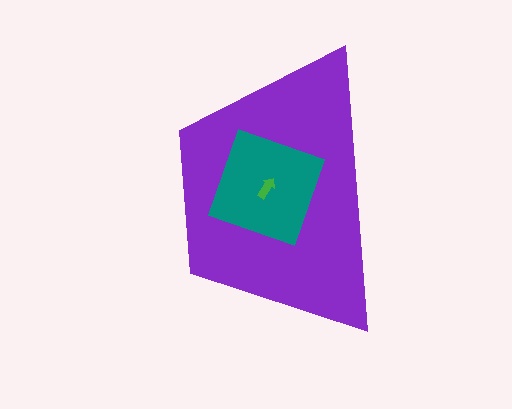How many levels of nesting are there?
3.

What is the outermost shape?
The purple trapezoid.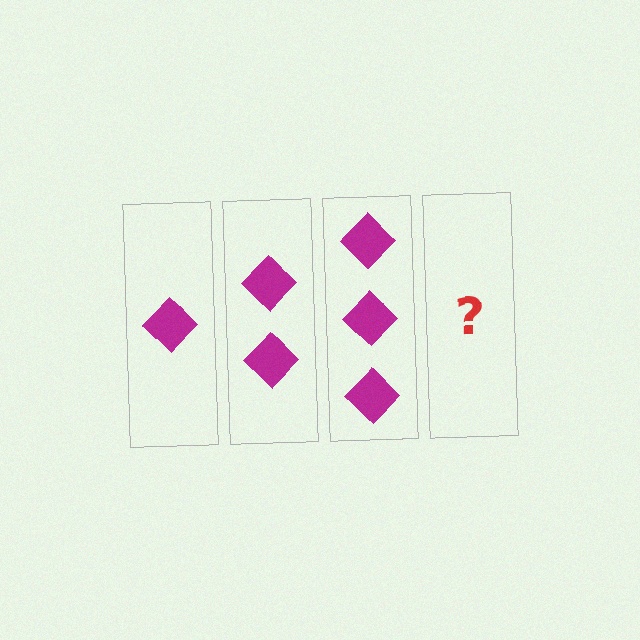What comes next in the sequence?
The next element should be 4 diamonds.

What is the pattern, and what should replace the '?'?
The pattern is that each step adds one more diamond. The '?' should be 4 diamonds.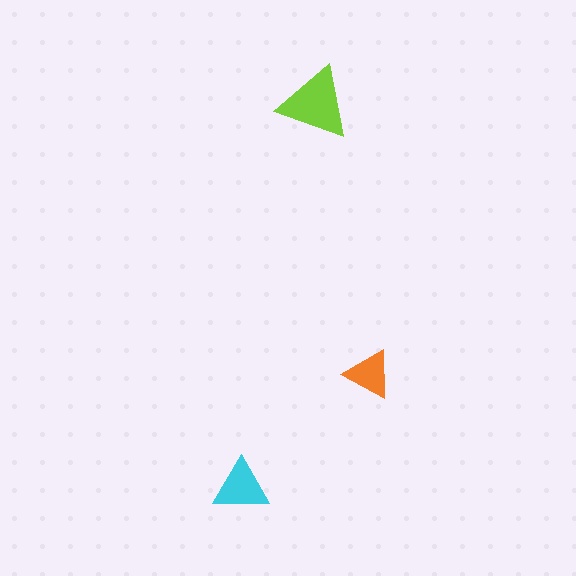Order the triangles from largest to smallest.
the lime one, the cyan one, the orange one.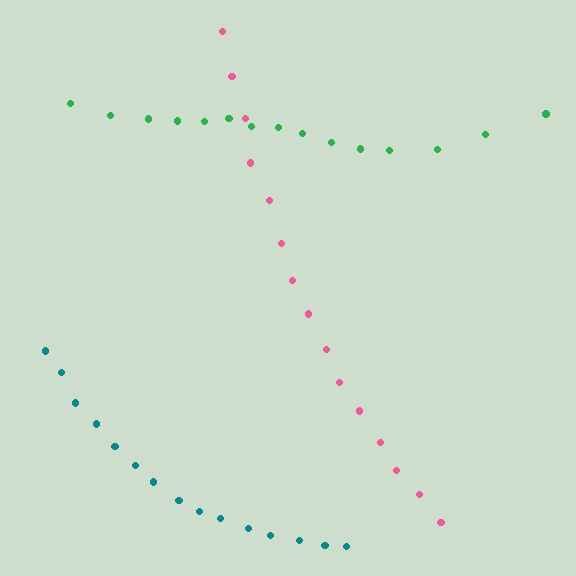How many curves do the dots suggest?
There are 3 distinct paths.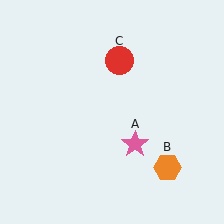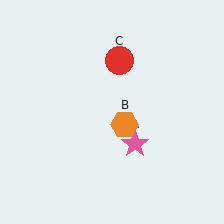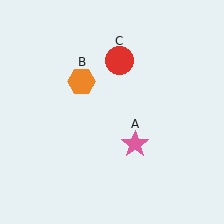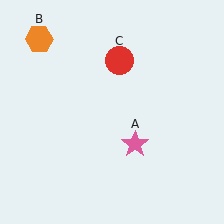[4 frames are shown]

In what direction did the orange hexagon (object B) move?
The orange hexagon (object B) moved up and to the left.